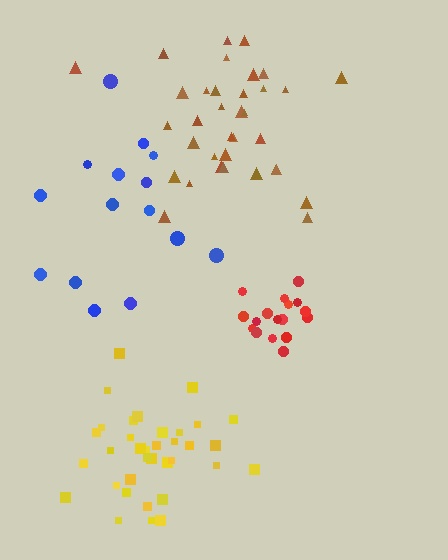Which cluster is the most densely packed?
Red.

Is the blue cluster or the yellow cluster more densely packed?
Yellow.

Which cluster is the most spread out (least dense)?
Blue.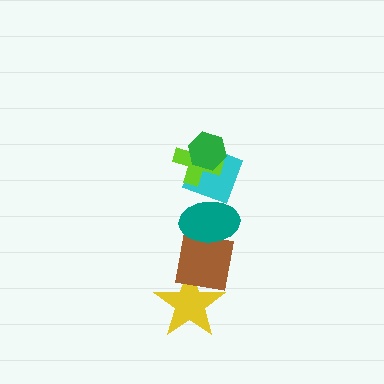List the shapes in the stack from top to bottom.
From top to bottom: the green hexagon, the lime cross, the cyan diamond, the teal ellipse, the brown square, the yellow star.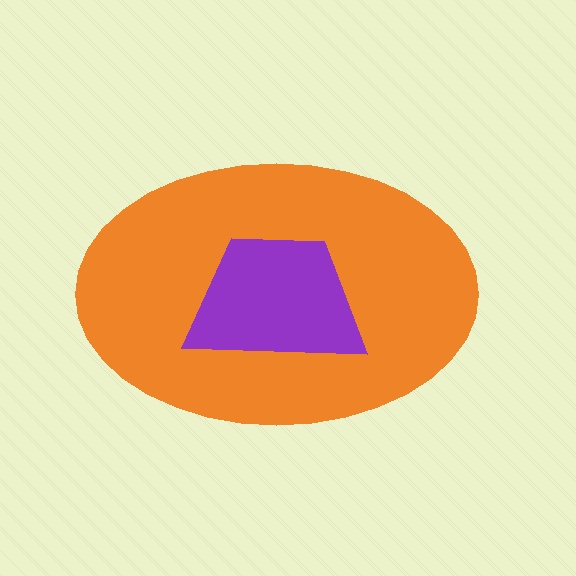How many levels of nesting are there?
2.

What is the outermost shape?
The orange ellipse.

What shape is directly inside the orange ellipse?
The purple trapezoid.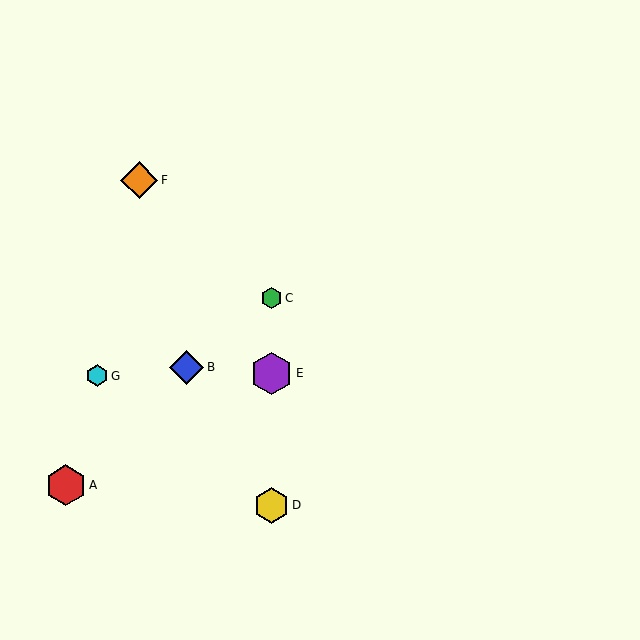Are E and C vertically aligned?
Yes, both are at x≈272.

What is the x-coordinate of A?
Object A is at x≈66.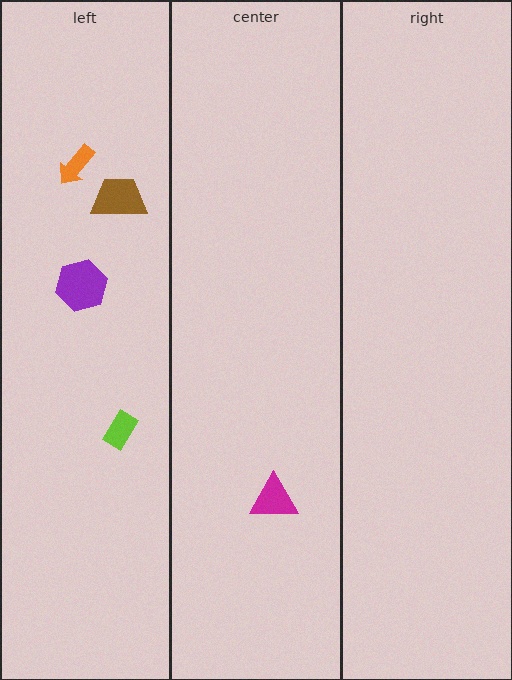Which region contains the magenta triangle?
The center region.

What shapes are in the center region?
The magenta triangle.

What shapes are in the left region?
The brown trapezoid, the purple hexagon, the lime rectangle, the orange arrow.